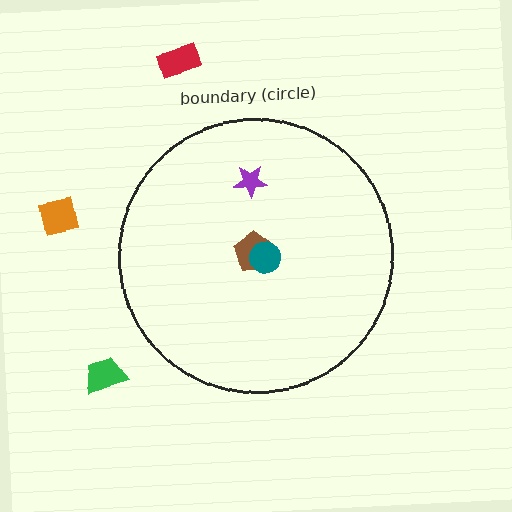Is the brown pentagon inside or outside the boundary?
Inside.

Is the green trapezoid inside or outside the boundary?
Outside.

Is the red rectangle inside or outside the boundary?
Outside.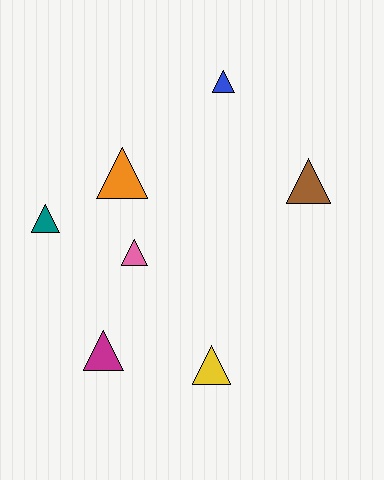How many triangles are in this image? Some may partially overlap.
There are 7 triangles.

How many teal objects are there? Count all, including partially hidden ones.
There is 1 teal object.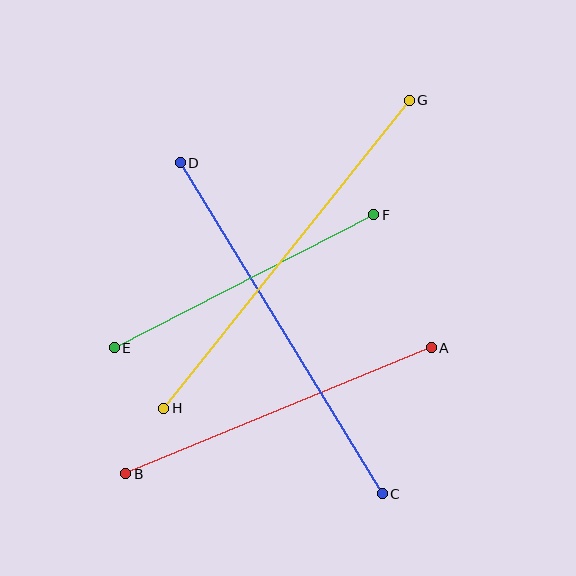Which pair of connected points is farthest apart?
Points G and H are farthest apart.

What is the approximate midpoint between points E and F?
The midpoint is at approximately (244, 281) pixels.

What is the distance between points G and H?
The distance is approximately 394 pixels.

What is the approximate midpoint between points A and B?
The midpoint is at approximately (278, 411) pixels.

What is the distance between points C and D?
The distance is approximately 388 pixels.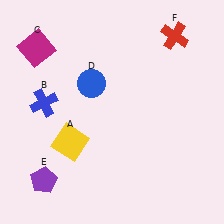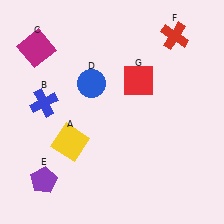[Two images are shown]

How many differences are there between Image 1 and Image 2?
There is 1 difference between the two images.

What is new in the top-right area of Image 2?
A red square (G) was added in the top-right area of Image 2.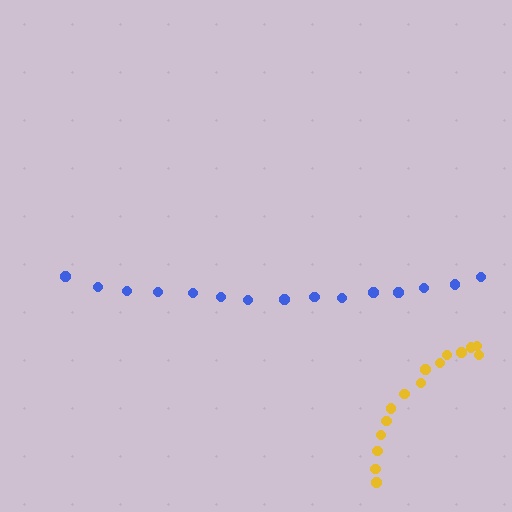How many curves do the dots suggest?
There are 2 distinct paths.